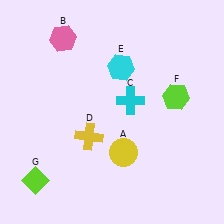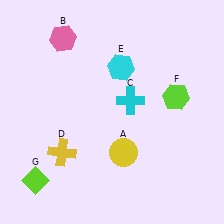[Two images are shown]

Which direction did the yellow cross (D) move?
The yellow cross (D) moved left.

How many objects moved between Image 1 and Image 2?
1 object moved between the two images.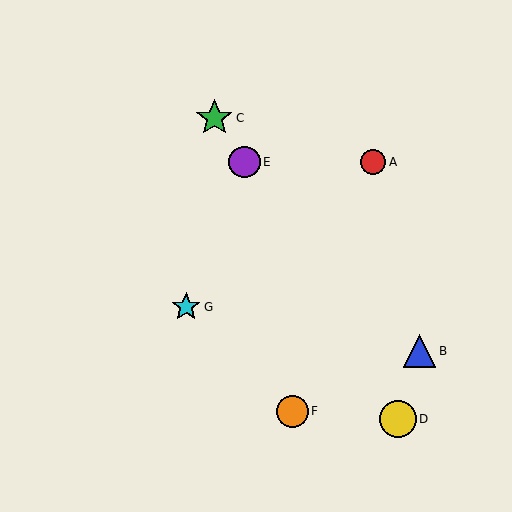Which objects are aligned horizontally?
Objects A, E are aligned horizontally.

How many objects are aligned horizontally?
2 objects (A, E) are aligned horizontally.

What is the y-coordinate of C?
Object C is at y≈118.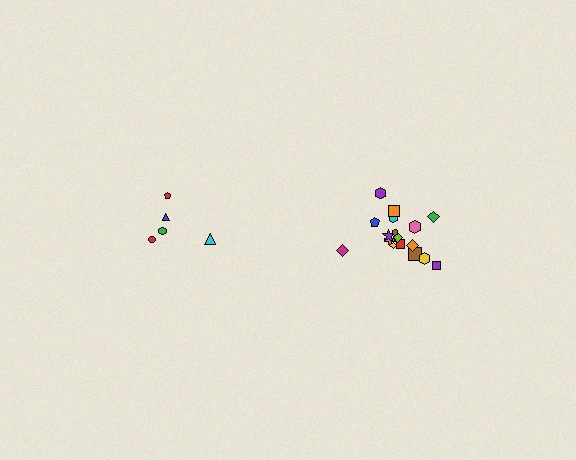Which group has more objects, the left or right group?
The right group.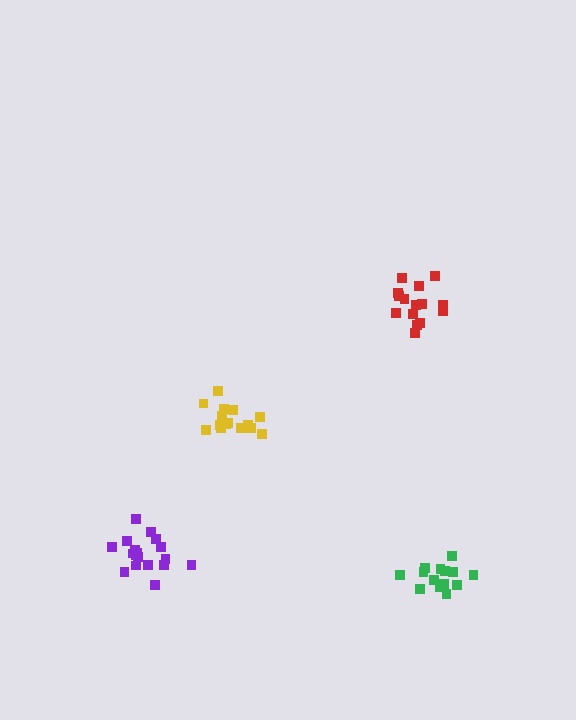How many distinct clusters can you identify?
There are 4 distinct clusters.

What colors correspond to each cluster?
The clusters are colored: red, yellow, purple, green.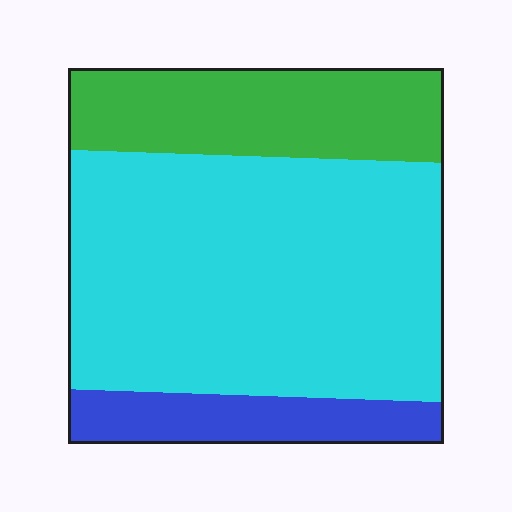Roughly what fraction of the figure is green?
Green takes up about one quarter (1/4) of the figure.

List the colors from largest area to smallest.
From largest to smallest: cyan, green, blue.